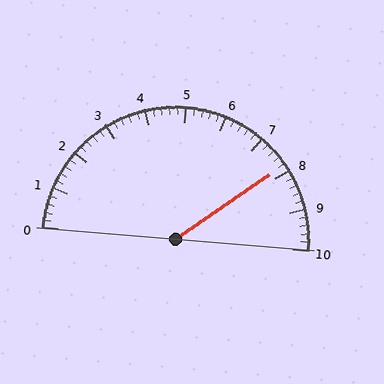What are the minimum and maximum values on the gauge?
The gauge ranges from 0 to 10.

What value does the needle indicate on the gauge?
The needle indicates approximately 7.8.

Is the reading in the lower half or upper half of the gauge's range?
The reading is in the upper half of the range (0 to 10).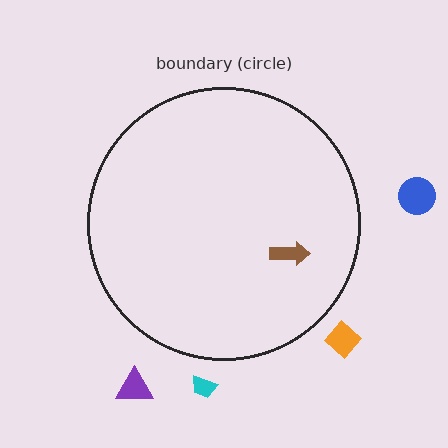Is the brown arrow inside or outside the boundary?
Inside.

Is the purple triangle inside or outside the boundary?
Outside.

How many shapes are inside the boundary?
1 inside, 4 outside.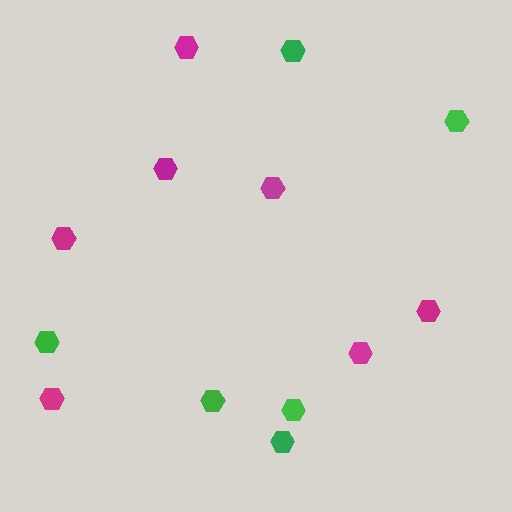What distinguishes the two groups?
There are 2 groups: one group of green hexagons (6) and one group of magenta hexagons (7).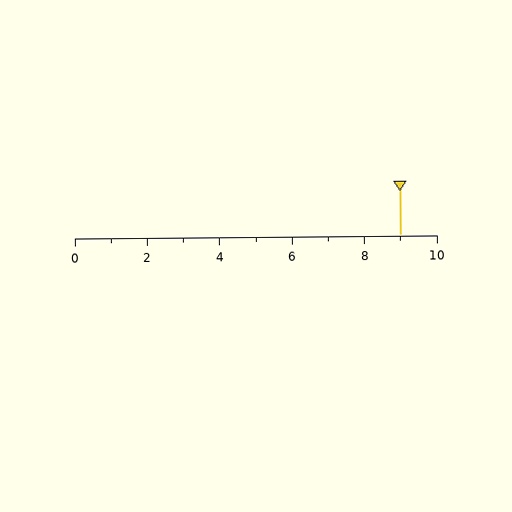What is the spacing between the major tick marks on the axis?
The major ticks are spaced 2 apart.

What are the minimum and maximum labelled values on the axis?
The axis runs from 0 to 10.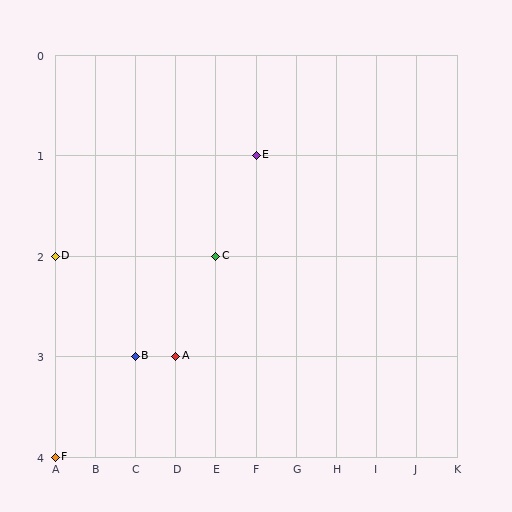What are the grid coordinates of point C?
Point C is at grid coordinates (E, 2).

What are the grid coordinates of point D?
Point D is at grid coordinates (A, 2).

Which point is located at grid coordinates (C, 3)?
Point B is at (C, 3).